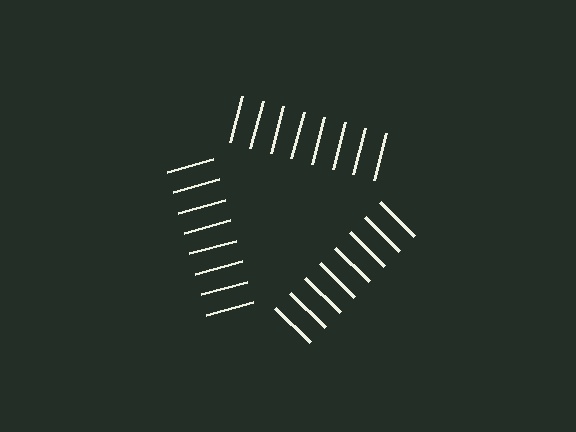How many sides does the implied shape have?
3 sides — the line-ends trace a triangle.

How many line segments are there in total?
24 — 8 along each of the 3 edges.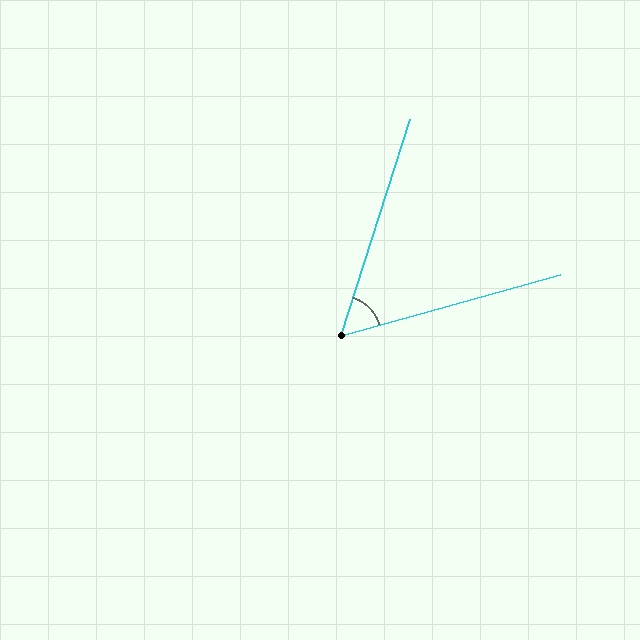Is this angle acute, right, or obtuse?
It is acute.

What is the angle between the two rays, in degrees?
Approximately 57 degrees.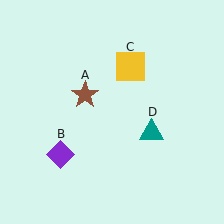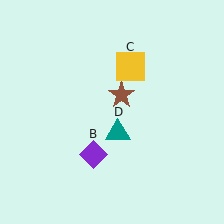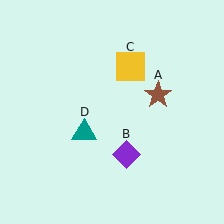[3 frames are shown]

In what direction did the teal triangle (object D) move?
The teal triangle (object D) moved left.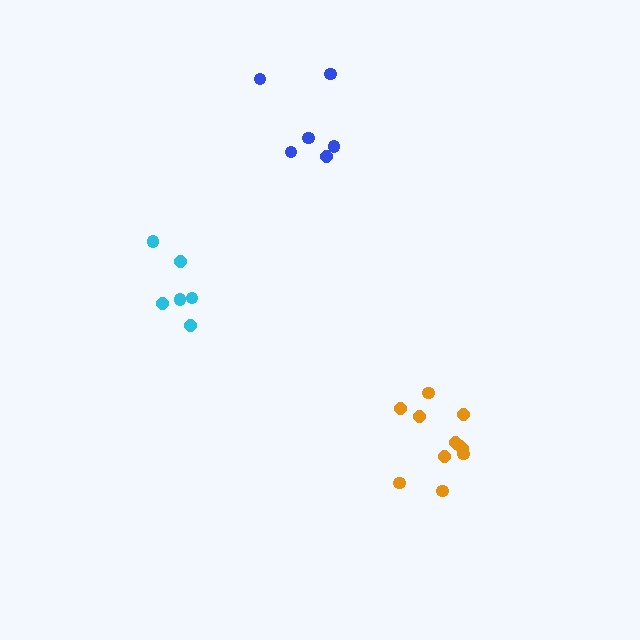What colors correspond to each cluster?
The clusters are colored: orange, cyan, blue.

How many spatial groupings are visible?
There are 3 spatial groupings.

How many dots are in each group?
Group 1: 11 dots, Group 2: 6 dots, Group 3: 6 dots (23 total).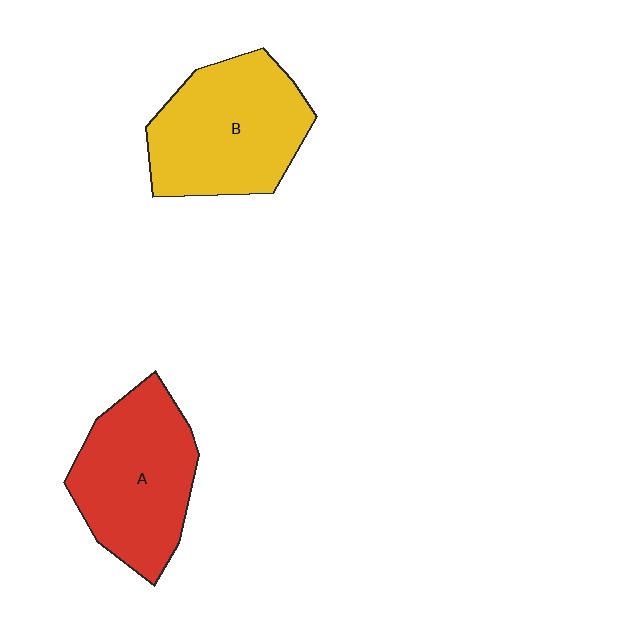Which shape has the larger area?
Shape B (yellow).